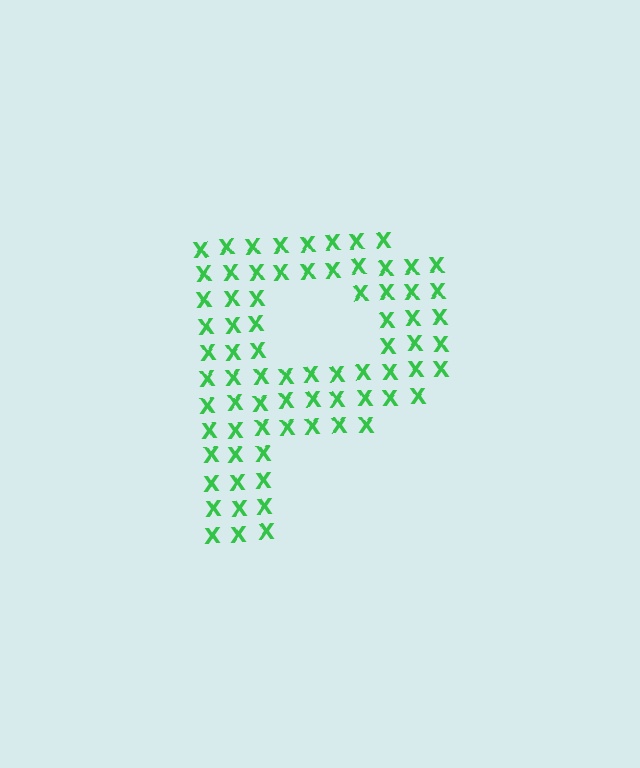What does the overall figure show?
The overall figure shows the letter P.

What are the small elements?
The small elements are letter X's.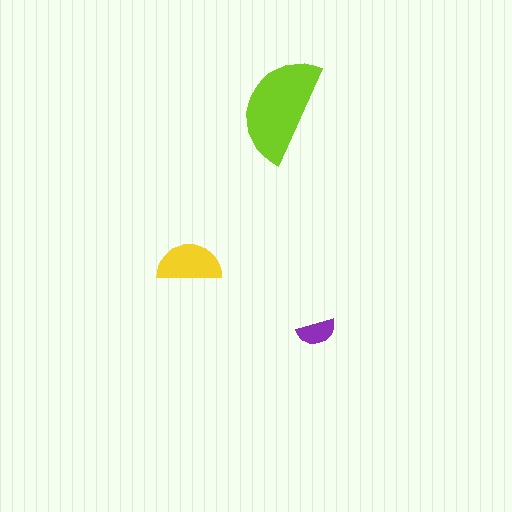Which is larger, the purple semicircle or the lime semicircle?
The lime one.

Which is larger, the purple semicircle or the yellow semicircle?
The yellow one.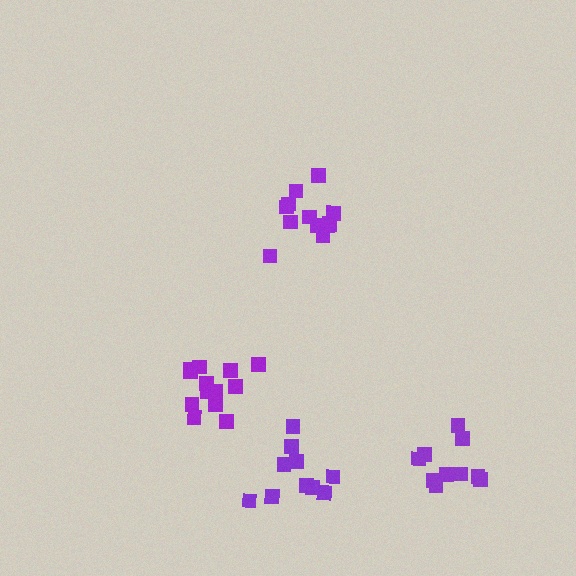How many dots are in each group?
Group 1: 12 dots, Group 2: 13 dots, Group 3: 10 dots, Group 4: 10 dots (45 total).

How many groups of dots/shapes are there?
There are 4 groups.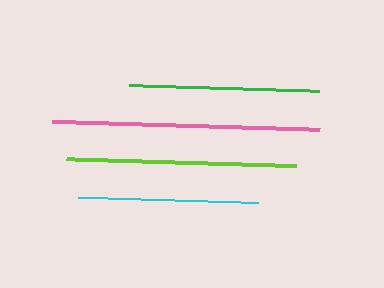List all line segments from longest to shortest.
From longest to shortest: pink, lime, green, cyan.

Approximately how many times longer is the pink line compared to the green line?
The pink line is approximately 1.4 times the length of the green line.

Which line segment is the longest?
The pink line is the longest at approximately 268 pixels.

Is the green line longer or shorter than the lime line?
The lime line is longer than the green line.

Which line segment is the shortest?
The cyan line is the shortest at approximately 180 pixels.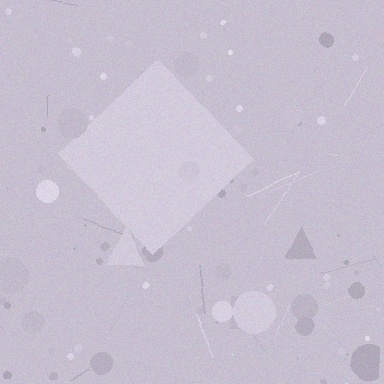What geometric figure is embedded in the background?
A diamond is embedded in the background.